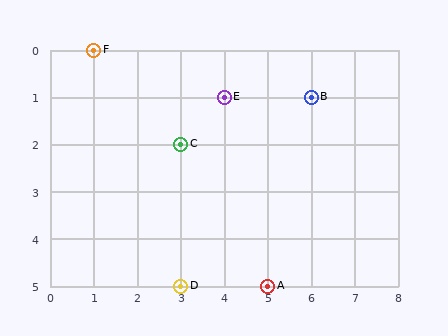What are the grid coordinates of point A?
Point A is at grid coordinates (5, 5).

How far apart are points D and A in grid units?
Points D and A are 2 columns apart.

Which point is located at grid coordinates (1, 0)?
Point F is at (1, 0).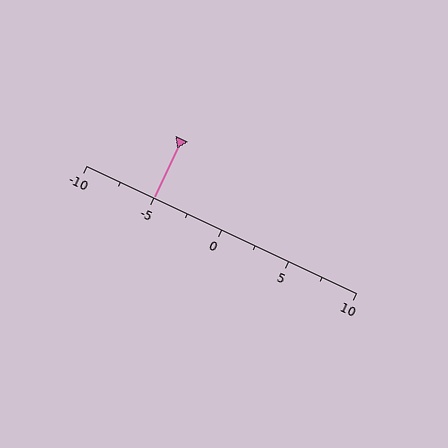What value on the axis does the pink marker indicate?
The marker indicates approximately -5.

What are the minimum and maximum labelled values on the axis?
The axis runs from -10 to 10.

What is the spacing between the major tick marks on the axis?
The major ticks are spaced 5 apart.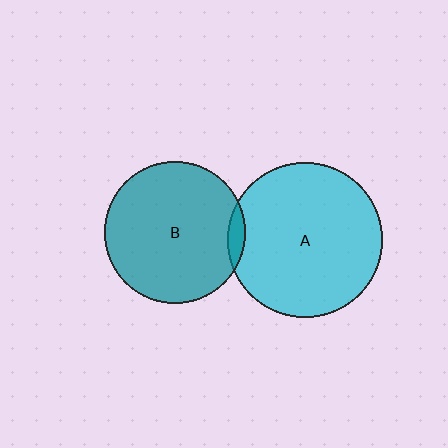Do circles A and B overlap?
Yes.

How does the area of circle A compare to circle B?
Approximately 1.2 times.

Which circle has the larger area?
Circle A (cyan).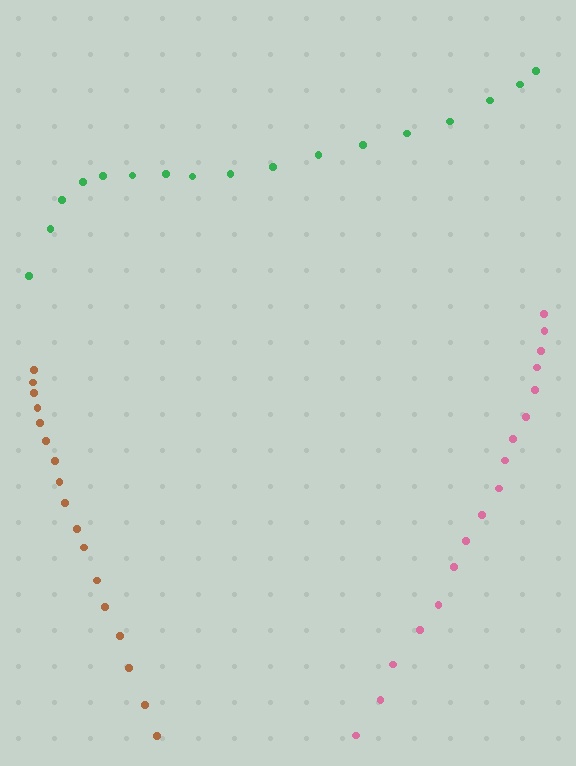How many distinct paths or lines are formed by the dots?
There are 3 distinct paths.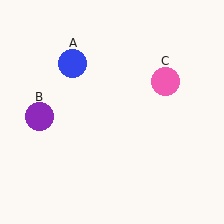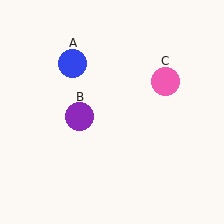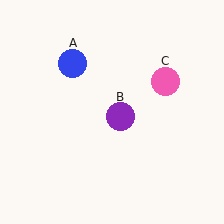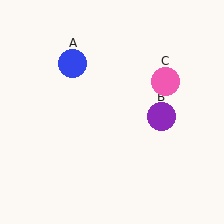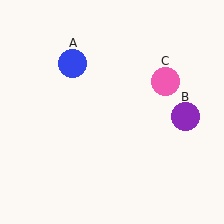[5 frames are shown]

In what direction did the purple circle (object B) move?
The purple circle (object B) moved right.